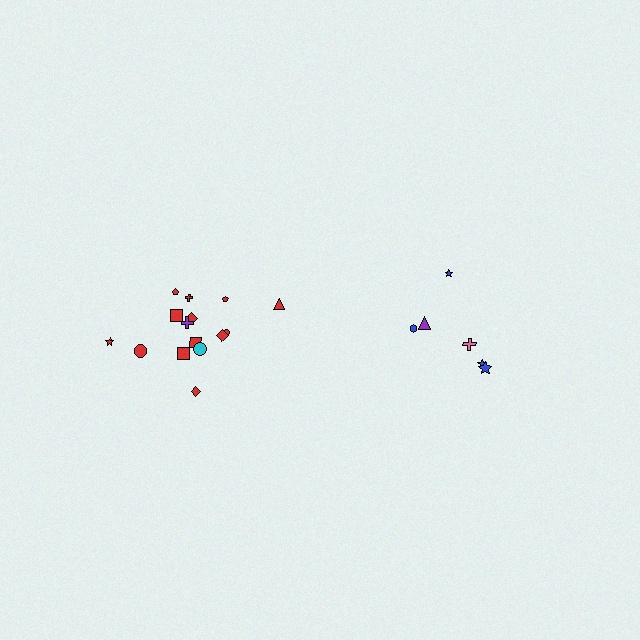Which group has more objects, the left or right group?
The left group.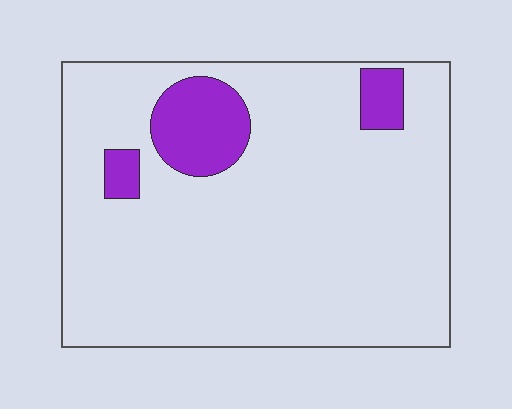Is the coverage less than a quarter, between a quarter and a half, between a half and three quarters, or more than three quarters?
Less than a quarter.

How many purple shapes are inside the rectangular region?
3.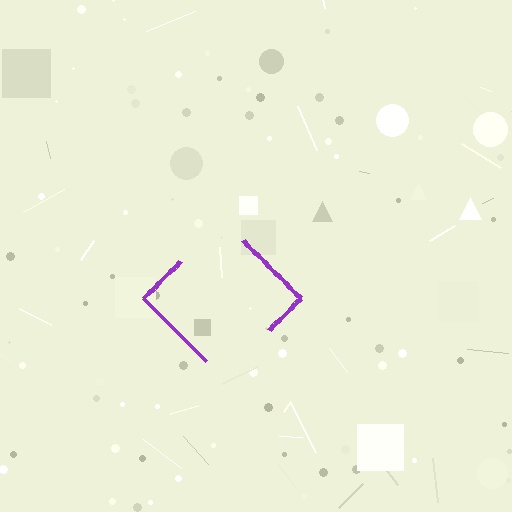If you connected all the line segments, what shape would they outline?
They would outline a diamond.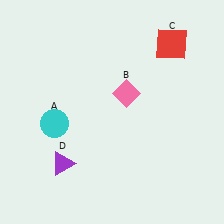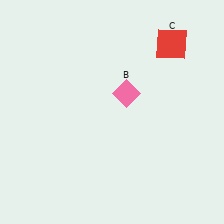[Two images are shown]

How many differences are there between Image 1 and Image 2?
There are 2 differences between the two images.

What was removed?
The cyan circle (A), the purple triangle (D) were removed in Image 2.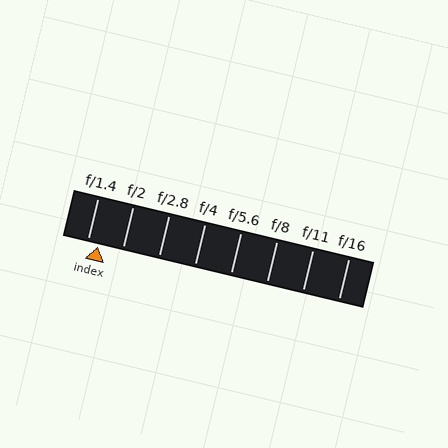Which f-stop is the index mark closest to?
The index mark is closest to f/1.4.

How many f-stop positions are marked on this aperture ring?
There are 8 f-stop positions marked.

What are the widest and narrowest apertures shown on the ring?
The widest aperture shown is f/1.4 and the narrowest is f/16.